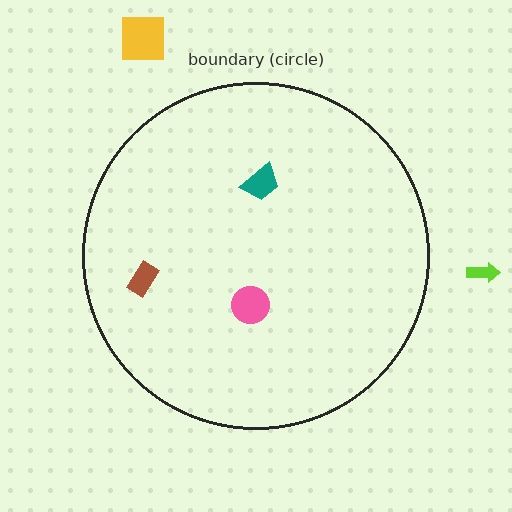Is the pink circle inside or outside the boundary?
Inside.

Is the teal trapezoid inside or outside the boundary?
Inside.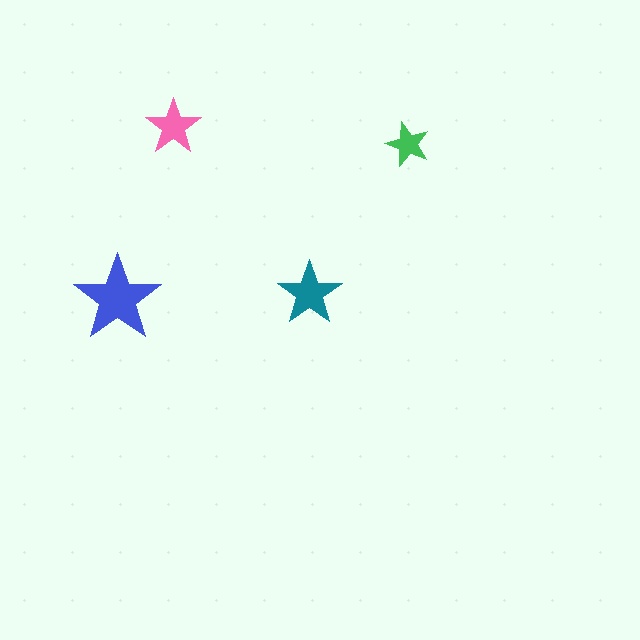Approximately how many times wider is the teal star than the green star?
About 1.5 times wider.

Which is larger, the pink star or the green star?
The pink one.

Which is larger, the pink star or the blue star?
The blue one.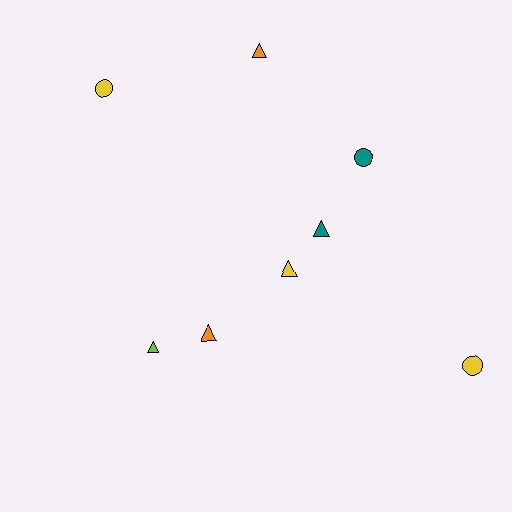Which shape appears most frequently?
Triangle, with 5 objects.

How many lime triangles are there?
There is 1 lime triangle.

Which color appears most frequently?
Yellow, with 3 objects.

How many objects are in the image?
There are 8 objects.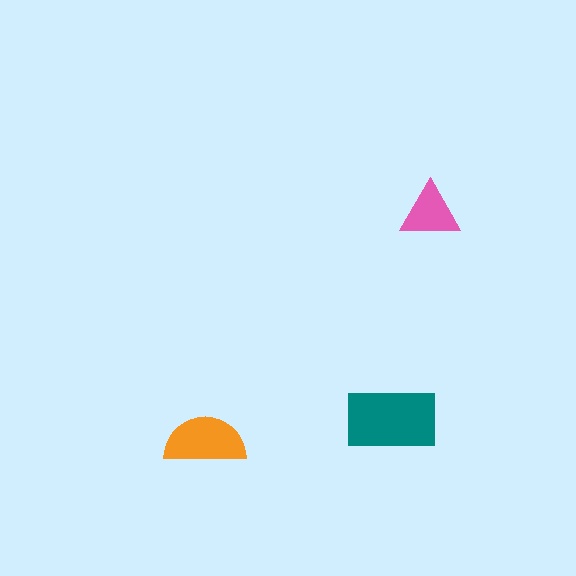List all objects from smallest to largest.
The pink triangle, the orange semicircle, the teal rectangle.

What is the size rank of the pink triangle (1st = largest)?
3rd.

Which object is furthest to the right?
The pink triangle is rightmost.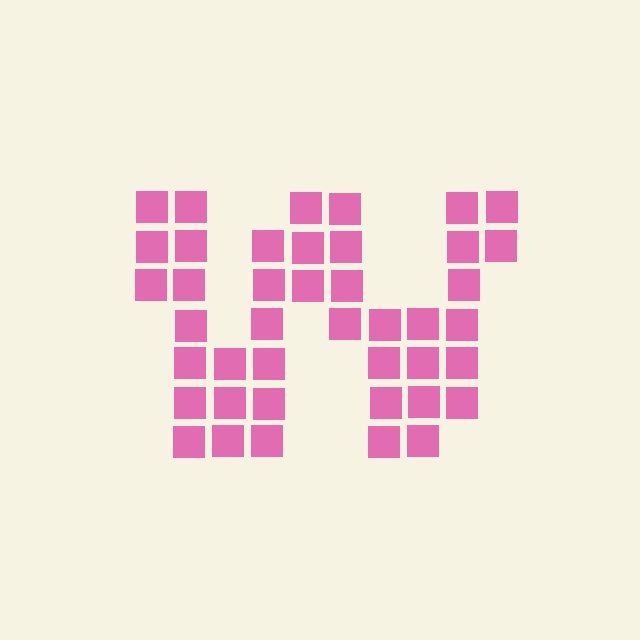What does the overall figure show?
The overall figure shows the letter W.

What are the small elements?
The small elements are squares.